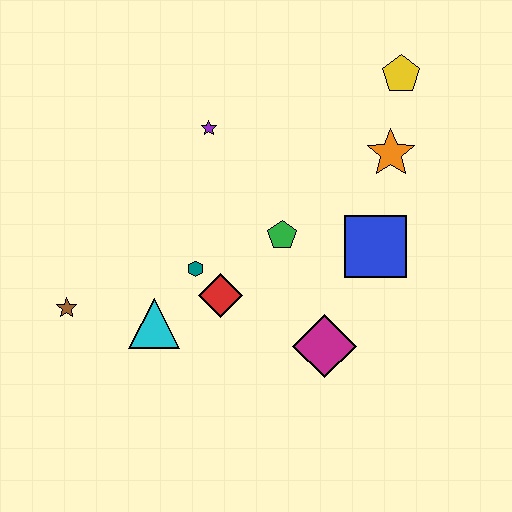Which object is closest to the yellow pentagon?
The orange star is closest to the yellow pentagon.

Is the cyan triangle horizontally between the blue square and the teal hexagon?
No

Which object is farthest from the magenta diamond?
The yellow pentagon is farthest from the magenta diamond.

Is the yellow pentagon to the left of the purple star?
No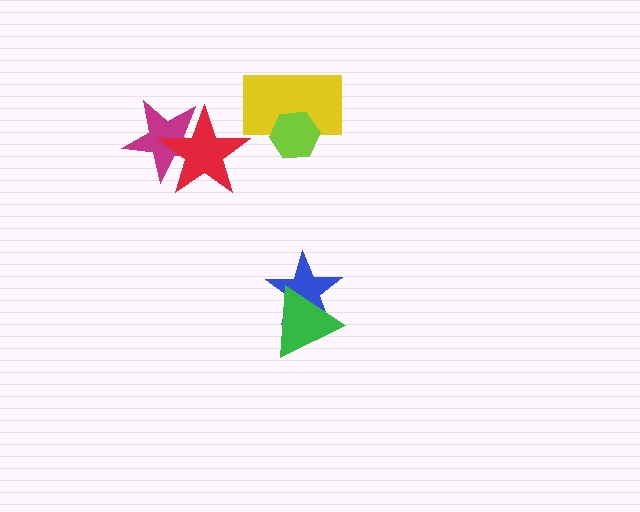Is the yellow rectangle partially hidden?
Yes, it is partially covered by another shape.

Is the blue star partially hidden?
Yes, it is partially covered by another shape.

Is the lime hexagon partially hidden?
No, no other shape covers it.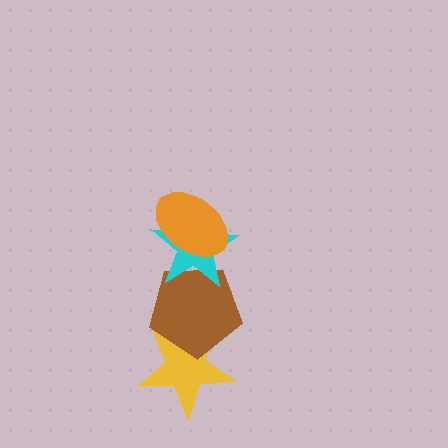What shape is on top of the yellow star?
The brown pentagon is on top of the yellow star.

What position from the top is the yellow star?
The yellow star is 4th from the top.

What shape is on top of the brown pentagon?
The cyan star is on top of the brown pentagon.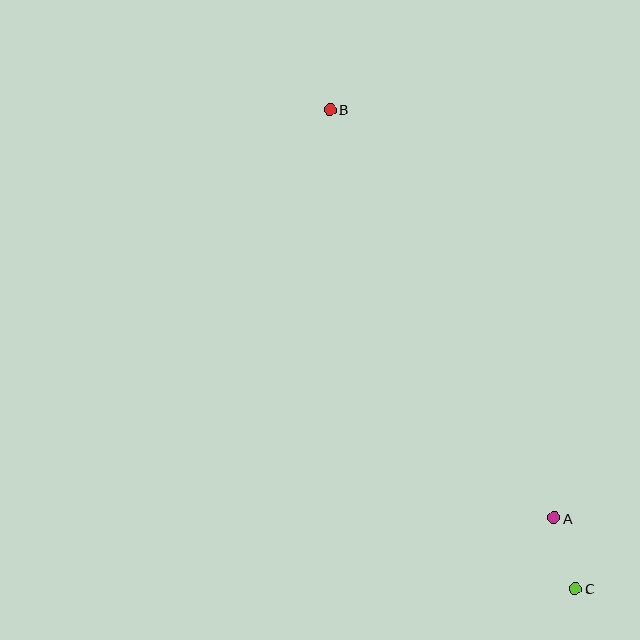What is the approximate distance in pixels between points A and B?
The distance between A and B is approximately 466 pixels.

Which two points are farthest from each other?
Points B and C are farthest from each other.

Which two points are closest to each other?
Points A and C are closest to each other.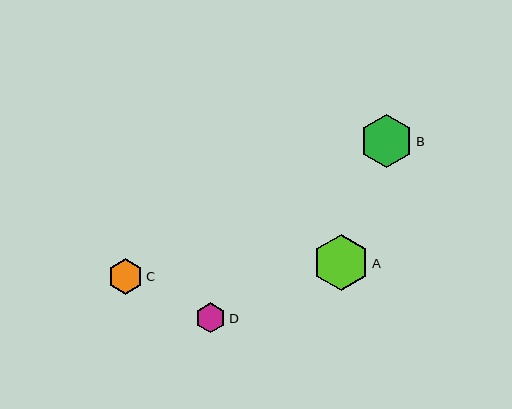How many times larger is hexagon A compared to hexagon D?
Hexagon A is approximately 1.9 times the size of hexagon D.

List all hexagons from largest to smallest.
From largest to smallest: A, B, C, D.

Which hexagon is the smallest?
Hexagon D is the smallest with a size of approximately 30 pixels.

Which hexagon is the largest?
Hexagon A is the largest with a size of approximately 56 pixels.